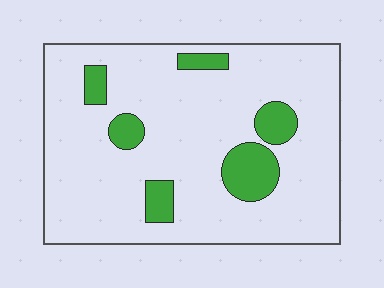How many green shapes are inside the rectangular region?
6.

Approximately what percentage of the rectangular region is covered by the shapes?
Approximately 15%.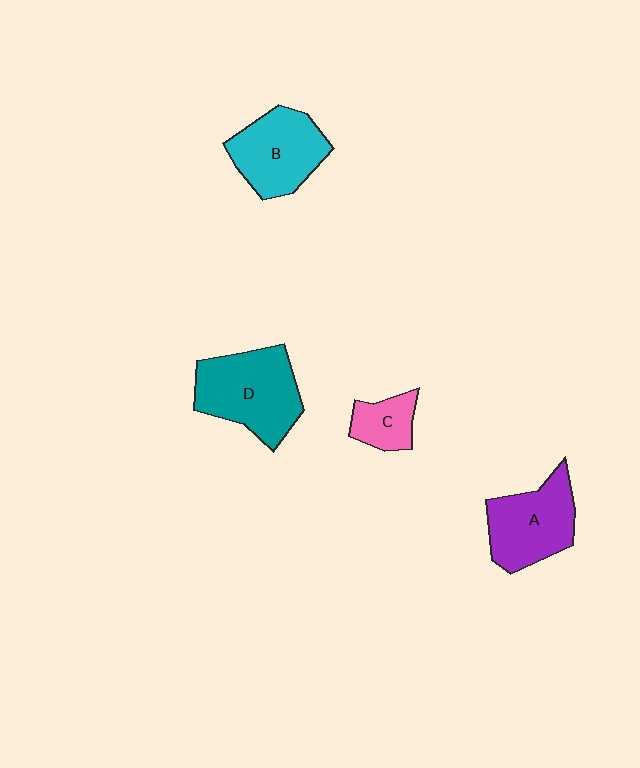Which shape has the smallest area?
Shape C (pink).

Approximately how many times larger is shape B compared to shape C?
Approximately 2.1 times.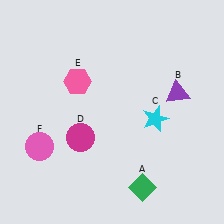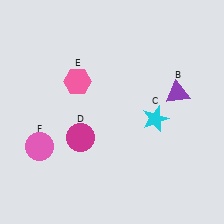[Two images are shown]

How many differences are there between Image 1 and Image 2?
There is 1 difference between the two images.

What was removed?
The green diamond (A) was removed in Image 2.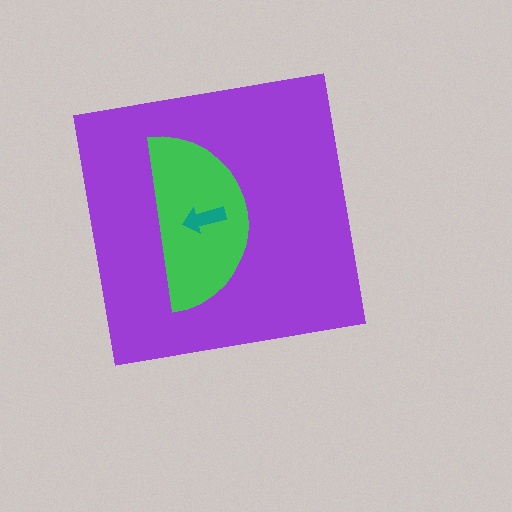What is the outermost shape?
The purple square.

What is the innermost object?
The teal arrow.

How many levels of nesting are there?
3.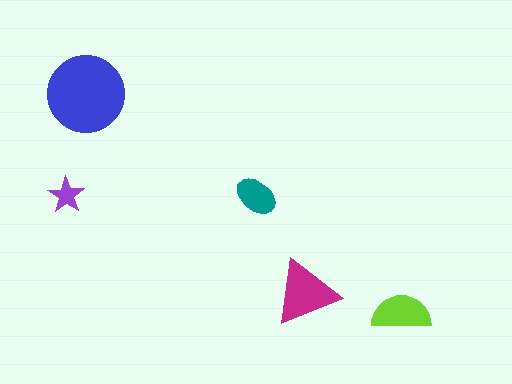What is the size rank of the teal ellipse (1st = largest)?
4th.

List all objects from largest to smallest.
The blue circle, the magenta triangle, the lime semicircle, the teal ellipse, the purple star.